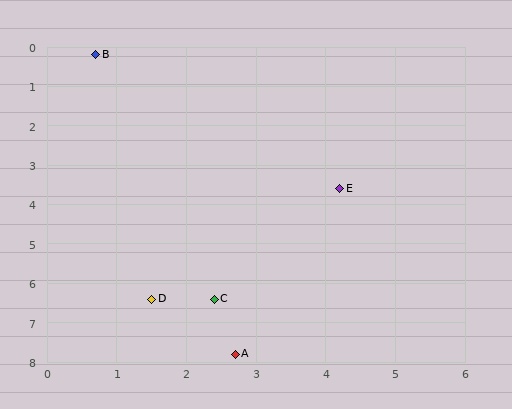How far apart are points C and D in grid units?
Points C and D are about 0.9 grid units apart.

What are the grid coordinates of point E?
Point E is at approximately (4.2, 3.6).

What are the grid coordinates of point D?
Point D is at approximately (1.5, 6.4).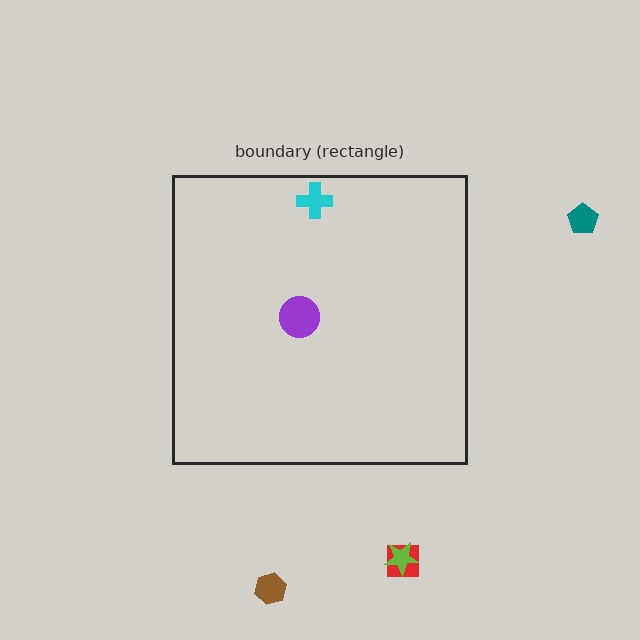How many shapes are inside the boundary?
2 inside, 4 outside.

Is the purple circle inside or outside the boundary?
Inside.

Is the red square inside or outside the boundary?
Outside.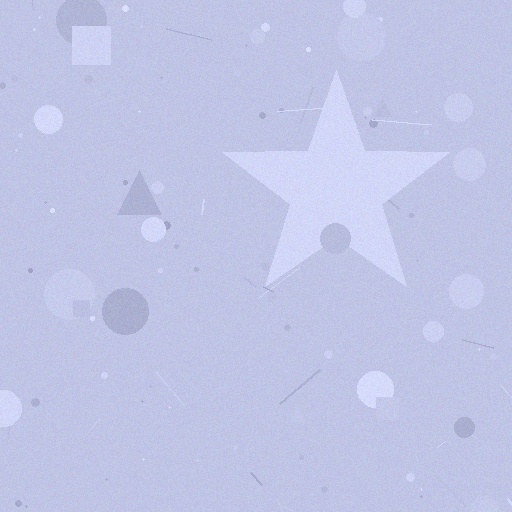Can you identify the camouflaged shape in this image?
The camouflaged shape is a star.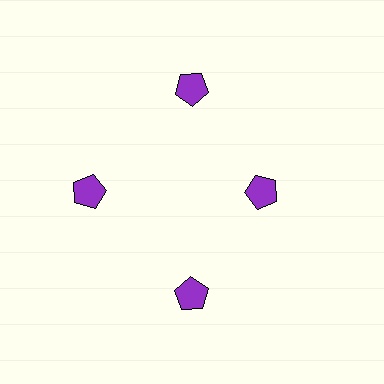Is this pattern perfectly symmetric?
No. The 4 purple pentagons are arranged in a ring, but one element near the 3 o'clock position is pulled inward toward the center, breaking the 4-fold rotational symmetry.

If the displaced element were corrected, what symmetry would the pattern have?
It would have 4-fold rotational symmetry — the pattern would map onto itself every 90 degrees.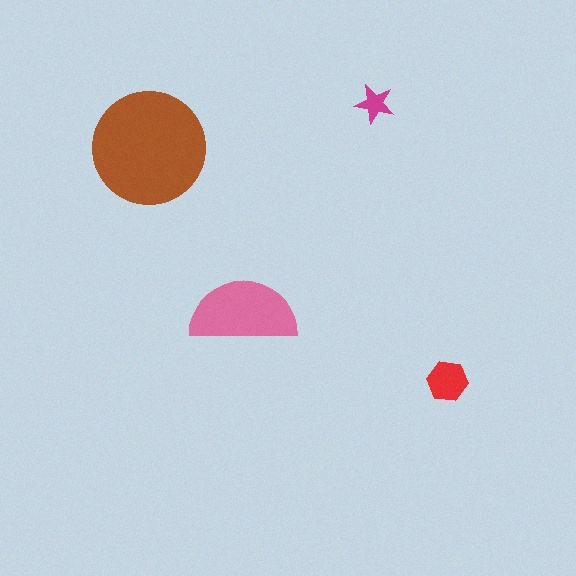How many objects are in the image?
There are 4 objects in the image.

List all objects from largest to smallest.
The brown circle, the pink semicircle, the red hexagon, the magenta star.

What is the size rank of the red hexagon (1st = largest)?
3rd.